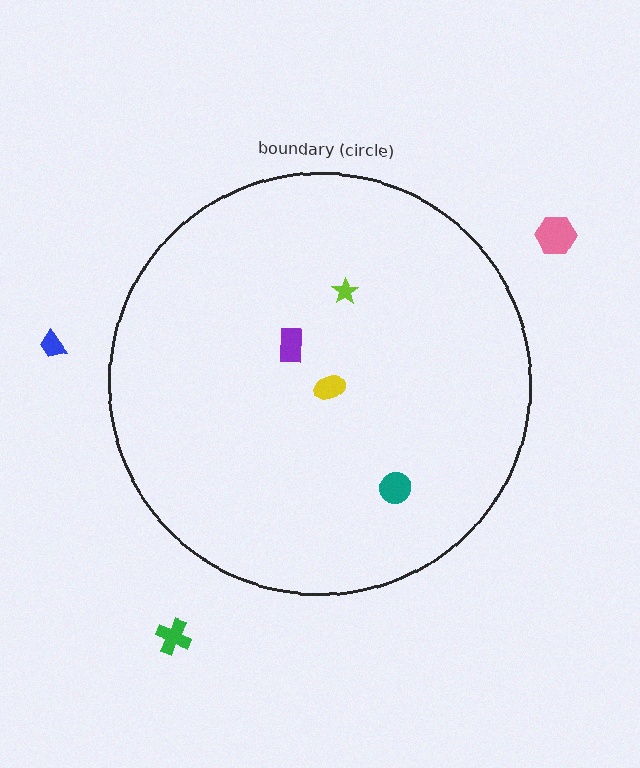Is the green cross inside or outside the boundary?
Outside.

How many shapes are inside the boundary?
4 inside, 3 outside.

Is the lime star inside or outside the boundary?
Inside.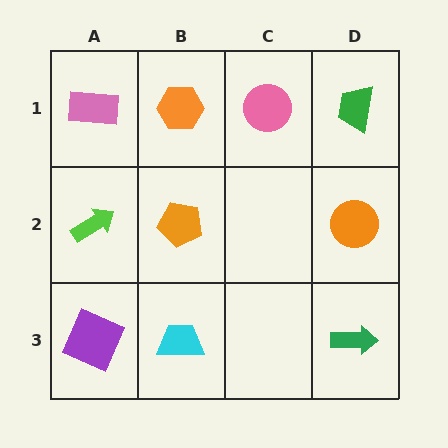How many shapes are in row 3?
3 shapes.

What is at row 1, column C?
A pink circle.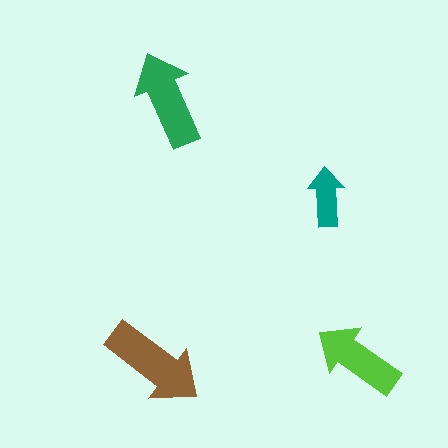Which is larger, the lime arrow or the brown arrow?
The brown one.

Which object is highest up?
The green arrow is topmost.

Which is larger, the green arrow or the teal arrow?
The green one.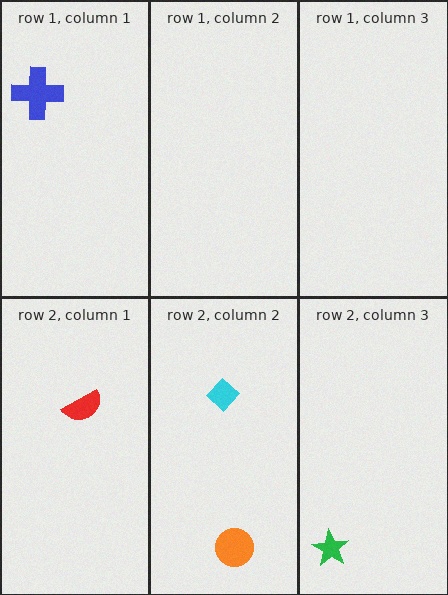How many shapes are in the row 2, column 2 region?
2.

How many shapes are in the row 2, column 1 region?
1.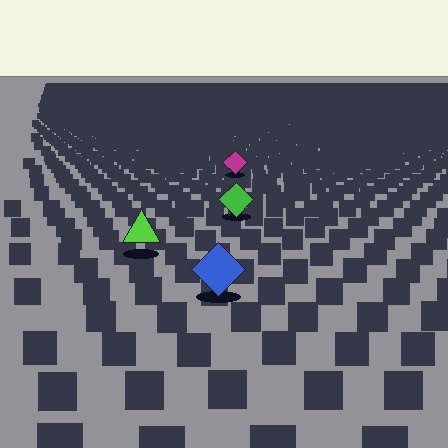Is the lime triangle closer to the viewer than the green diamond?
Yes. The lime triangle is closer — you can tell from the texture gradient: the ground texture is coarser near it.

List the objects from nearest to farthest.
From nearest to farthest: the blue diamond, the lime triangle, the green diamond, the magenta diamond.